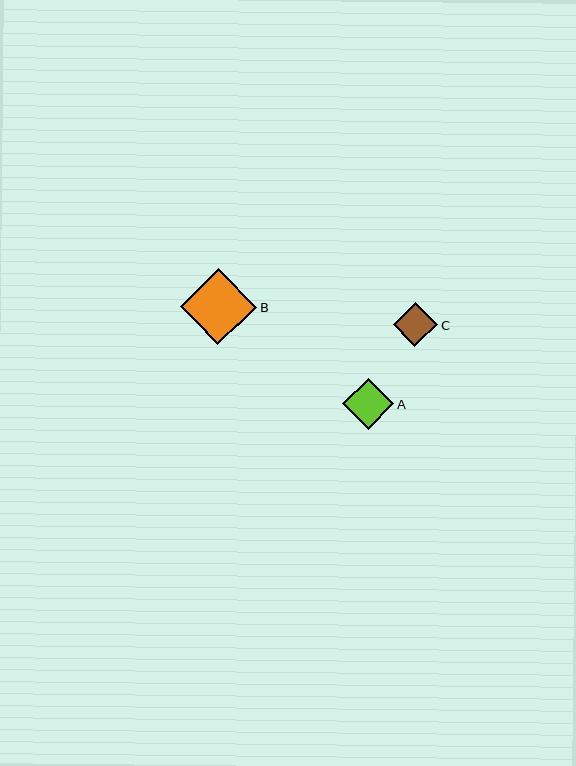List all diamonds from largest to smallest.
From largest to smallest: B, A, C.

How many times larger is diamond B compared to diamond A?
Diamond B is approximately 1.5 times the size of diamond A.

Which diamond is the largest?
Diamond B is the largest with a size of approximately 76 pixels.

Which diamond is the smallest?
Diamond C is the smallest with a size of approximately 44 pixels.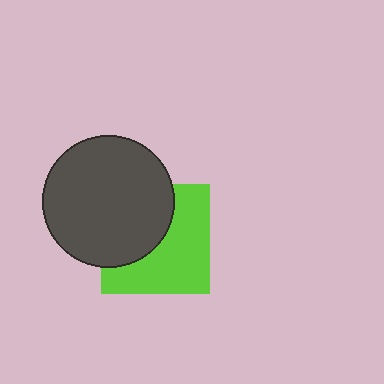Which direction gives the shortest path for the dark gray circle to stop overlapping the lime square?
Moving toward the upper-left gives the shortest separation.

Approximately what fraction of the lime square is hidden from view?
Roughly 44% of the lime square is hidden behind the dark gray circle.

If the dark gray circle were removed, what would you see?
You would see the complete lime square.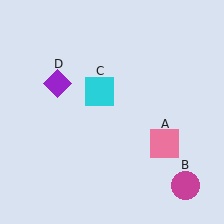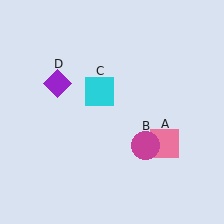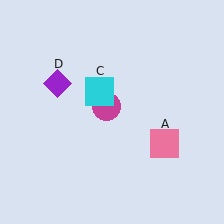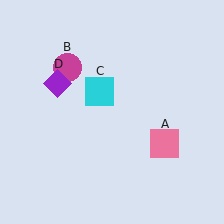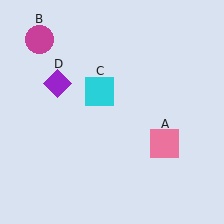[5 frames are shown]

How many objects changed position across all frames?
1 object changed position: magenta circle (object B).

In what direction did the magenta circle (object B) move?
The magenta circle (object B) moved up and to the left.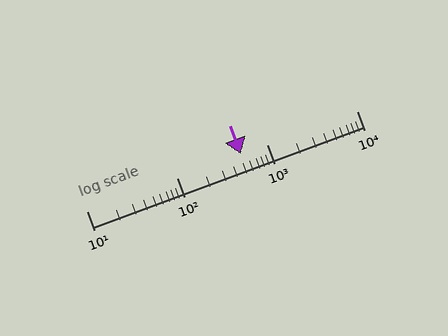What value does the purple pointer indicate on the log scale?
The pointer indicates approximately 520.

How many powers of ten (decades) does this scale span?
The scale spans 3 decades, from 10 to 10000.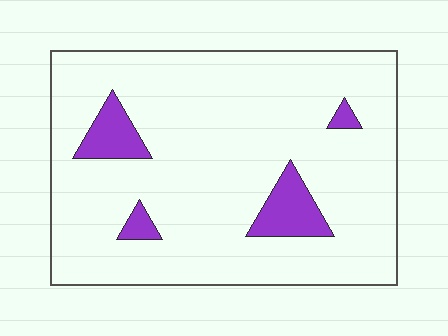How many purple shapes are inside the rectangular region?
4.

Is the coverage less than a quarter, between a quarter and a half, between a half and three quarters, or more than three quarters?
Less than a quarter.